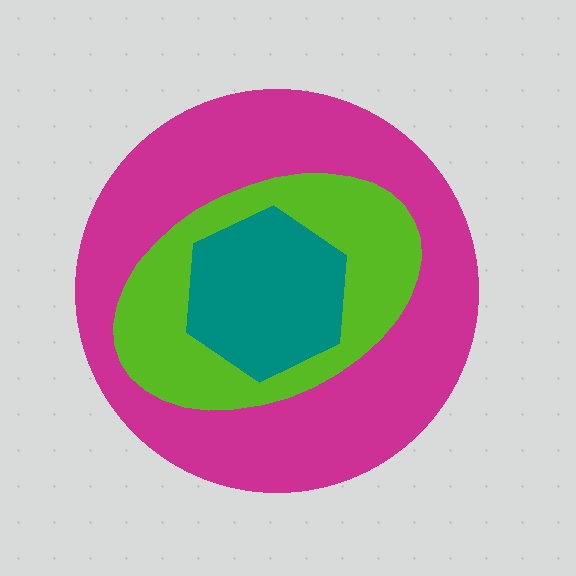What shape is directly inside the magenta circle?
The lime ellipse.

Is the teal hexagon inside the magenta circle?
Yes.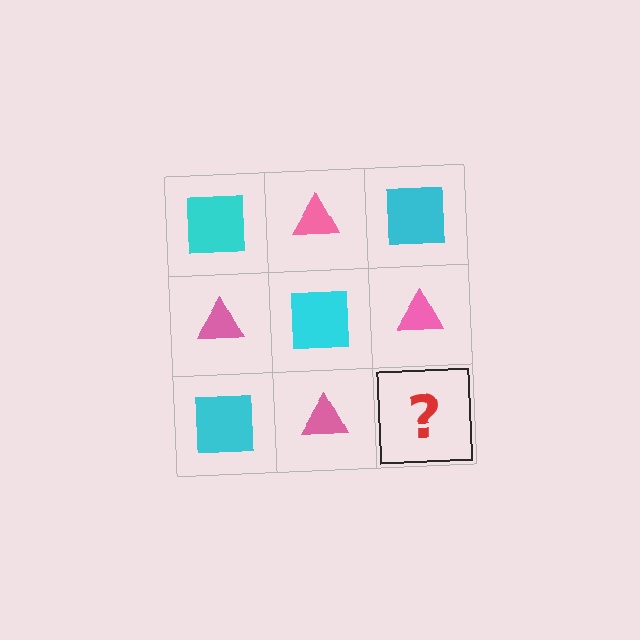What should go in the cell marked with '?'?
The missing cell should contain a cyan square.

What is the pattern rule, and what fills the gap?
The rule is that it alternates cyan square and pink triangle in a checkerboard pattern. The gap should be filled with a cyan square.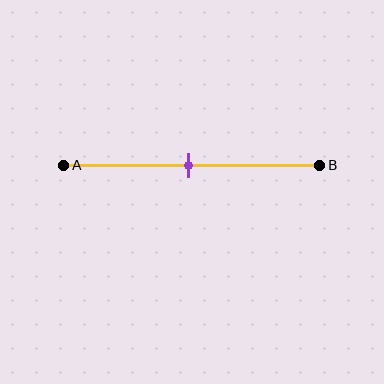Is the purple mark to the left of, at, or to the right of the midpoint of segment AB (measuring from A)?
The purple mark is approximately at the midpoint of segment AB.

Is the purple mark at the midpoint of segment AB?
Yes, the mark is approximately at the midpoint.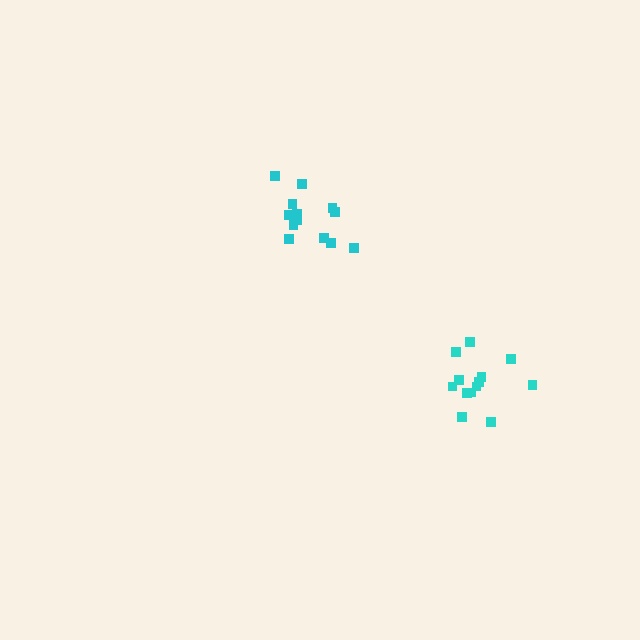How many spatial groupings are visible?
There are 2 spatial groupings.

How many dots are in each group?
Group 1: 13 dots, Group 2: 13 dots (26 total).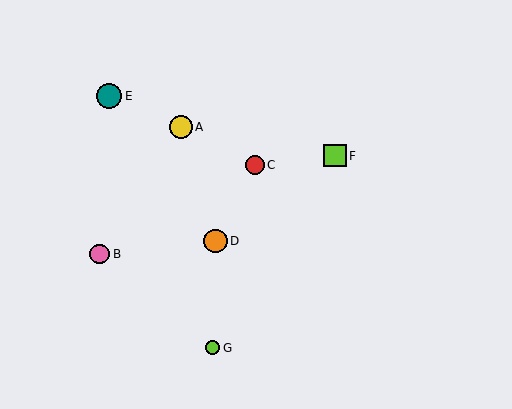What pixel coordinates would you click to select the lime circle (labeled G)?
Click at (213, 348) to select the lime circle G.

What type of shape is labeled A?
Shape A is a yellow circle.